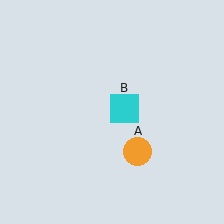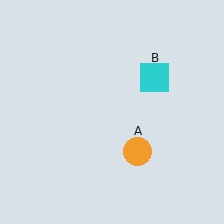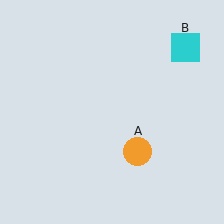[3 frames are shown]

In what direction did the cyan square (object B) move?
The cyan square (object B) moved up and to the right.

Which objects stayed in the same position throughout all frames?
Orange circle (object A) remained stationary.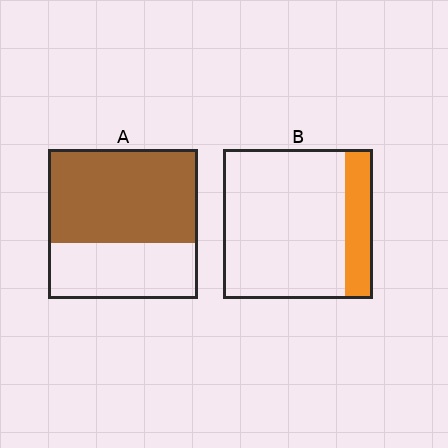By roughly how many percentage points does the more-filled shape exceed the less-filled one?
By roughly 45 percentage points (A over B).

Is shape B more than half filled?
No.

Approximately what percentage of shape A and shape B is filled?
A is approximately 65% and B is approximately 20%.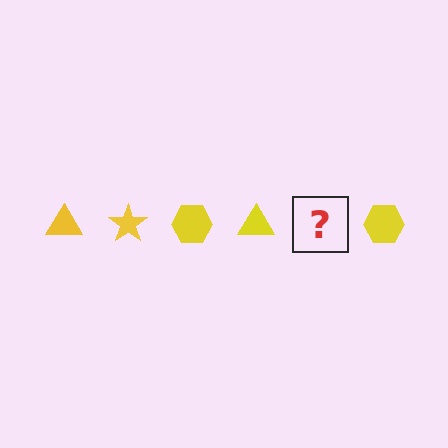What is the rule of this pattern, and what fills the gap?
The rule is that the pattern cycles through triangle, star, hexagon shapes in yellow. The gap should be filled with a yellow star.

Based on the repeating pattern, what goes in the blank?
The blank should be a yellow star.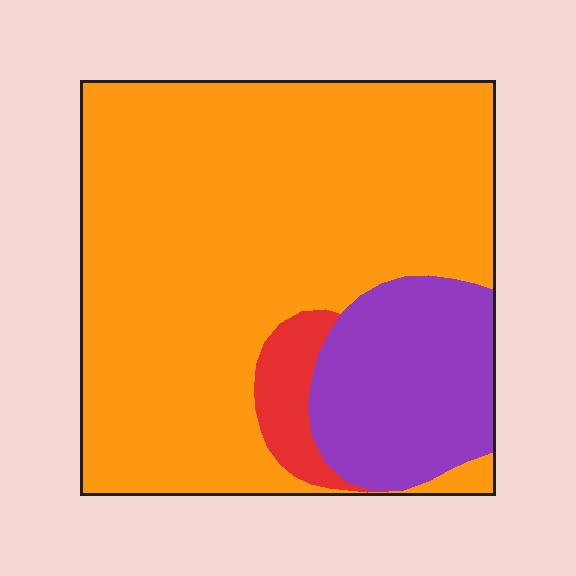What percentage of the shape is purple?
Purple takes up about one fifth (1/5) of the shape.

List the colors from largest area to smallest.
From largest to smallest: orange, purple, red.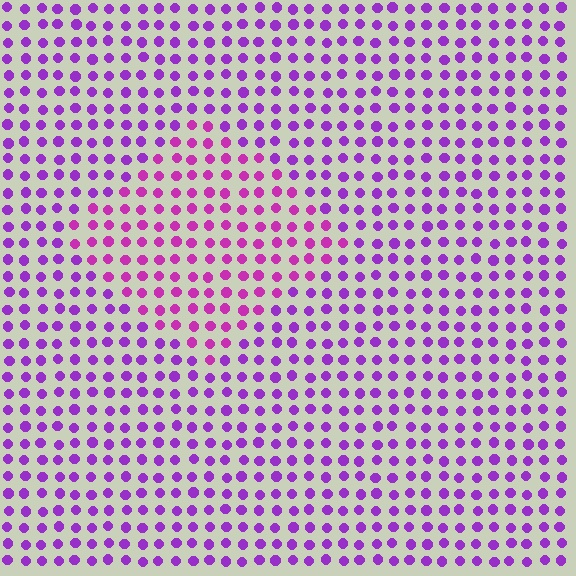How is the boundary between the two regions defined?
The boundary is defined purely by a slight shift in hue (about 28 degrees). Spacing, size, and orientation are identical on both sides.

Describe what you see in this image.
The image is filled with small purple elements in a uniform arrangement. A diamond-shaped region is visible where the elements are tinted to a slightly different hue, forming a subtle color boundary.